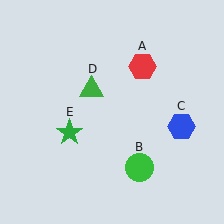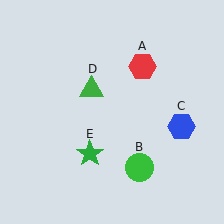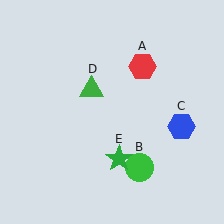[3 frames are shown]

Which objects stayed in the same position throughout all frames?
Red hexagon (object A) and green circle (object B) and blue hexagon (object C) and green triangle (object D) remained stationary.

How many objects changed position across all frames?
1 object changed position: green star (object E).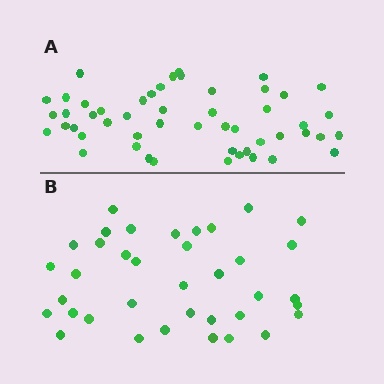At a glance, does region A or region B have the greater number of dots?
Region A (the top region) has more dots.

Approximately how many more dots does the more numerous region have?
Region A has approximately 15 more dots than region B.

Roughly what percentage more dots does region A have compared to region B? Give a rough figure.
About 40% more.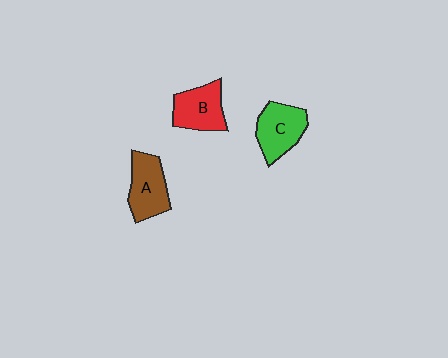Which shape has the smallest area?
Shape B (red).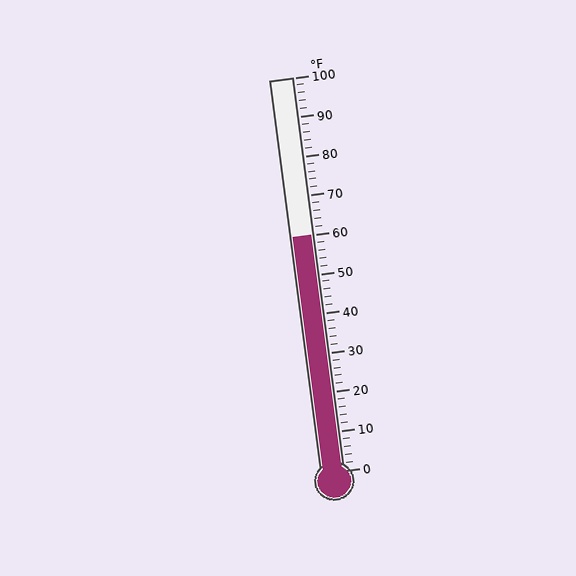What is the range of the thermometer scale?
The thermometer scale ranges from 0°F to 100°F.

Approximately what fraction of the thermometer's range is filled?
The thermometer is filled to approximately 60% of its range.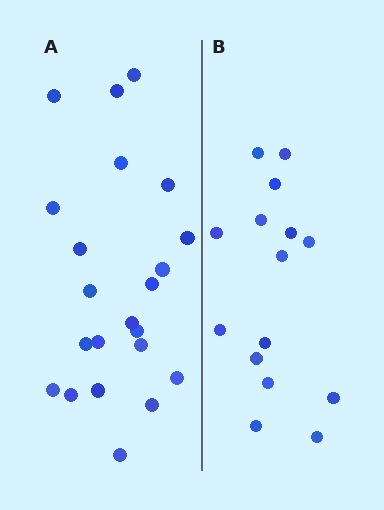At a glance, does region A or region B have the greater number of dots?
Region A (the left region) has more dots.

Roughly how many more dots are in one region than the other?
Region A has roughly 8 or so more dots than region B.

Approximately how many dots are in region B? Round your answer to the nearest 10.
About 20 dots. (The exact count is 15, which rounds to 20.)